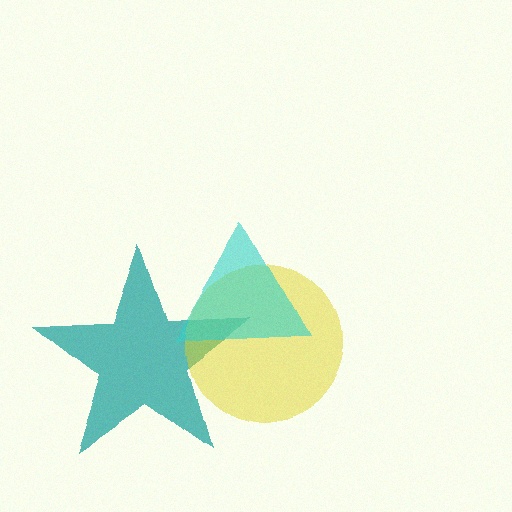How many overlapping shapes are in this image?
There are 3 overlapping shapes in the image.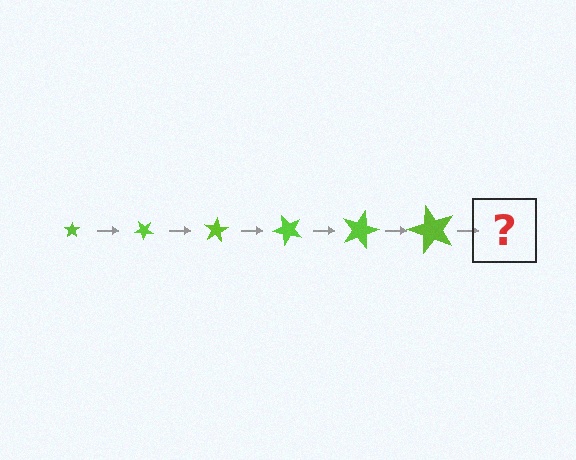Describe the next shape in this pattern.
It should be a star, larger than the previous one and rotated 240 degrees from the start.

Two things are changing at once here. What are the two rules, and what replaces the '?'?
The two rules are that the star grows larger each step and it rotates 40 degrees each step. The '?' should be a star, larger than the previous one and rotated 240 degrees from the start.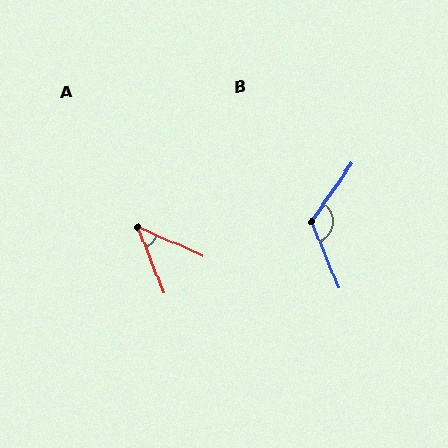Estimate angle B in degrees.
Approximately 122 degrees.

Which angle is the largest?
B, at approximately 122 degrees.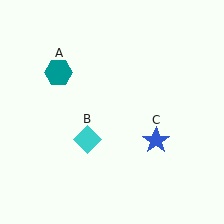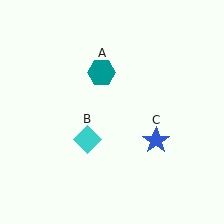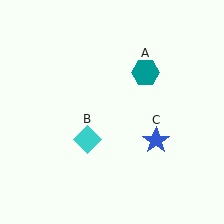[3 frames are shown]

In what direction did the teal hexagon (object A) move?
The teal hexagon (object A) moved right.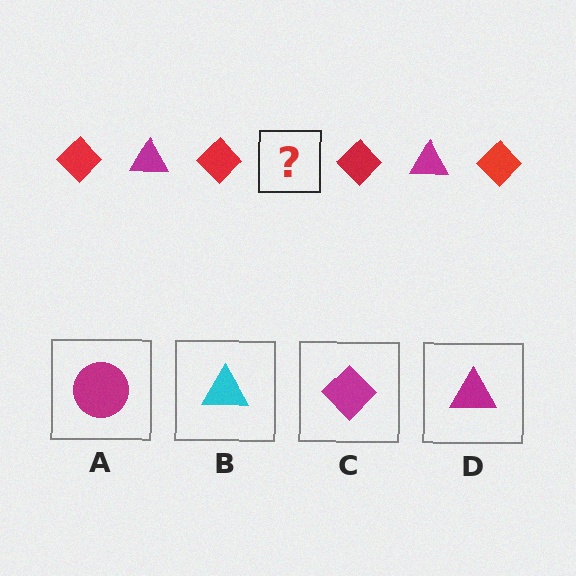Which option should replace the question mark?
Option D.